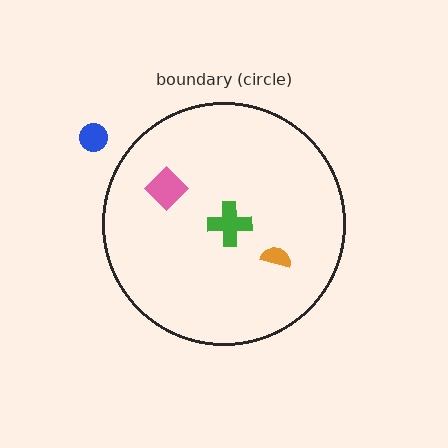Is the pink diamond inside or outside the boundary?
Inside.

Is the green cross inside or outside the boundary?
Inside.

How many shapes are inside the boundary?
3 inside, 1 outside.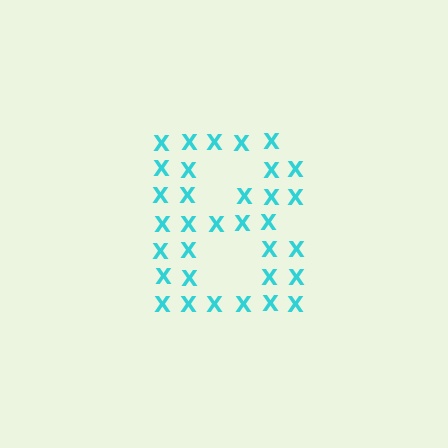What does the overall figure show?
The overall figure shows the letter B.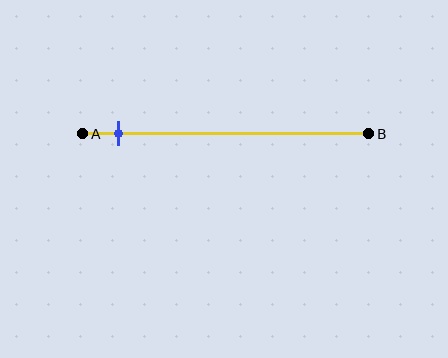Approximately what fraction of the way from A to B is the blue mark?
The blue mark is approximately 15% of the way from A to B.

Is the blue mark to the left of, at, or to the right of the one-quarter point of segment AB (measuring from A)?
The blue mark is to the left of the one-quarter point of segment AB.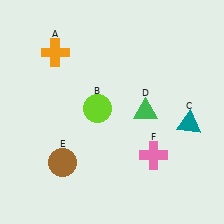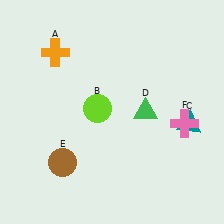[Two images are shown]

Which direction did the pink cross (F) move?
The pink cross (F) moved up.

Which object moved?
The pink cross (F) moved up.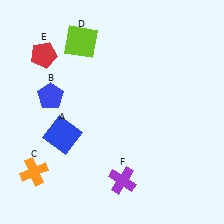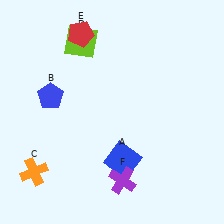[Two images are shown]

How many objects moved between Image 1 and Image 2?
2 objects moved between the two images.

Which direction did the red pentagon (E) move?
The red pentagon (E) moved right.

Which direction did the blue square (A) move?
The blue square (A) moved right.